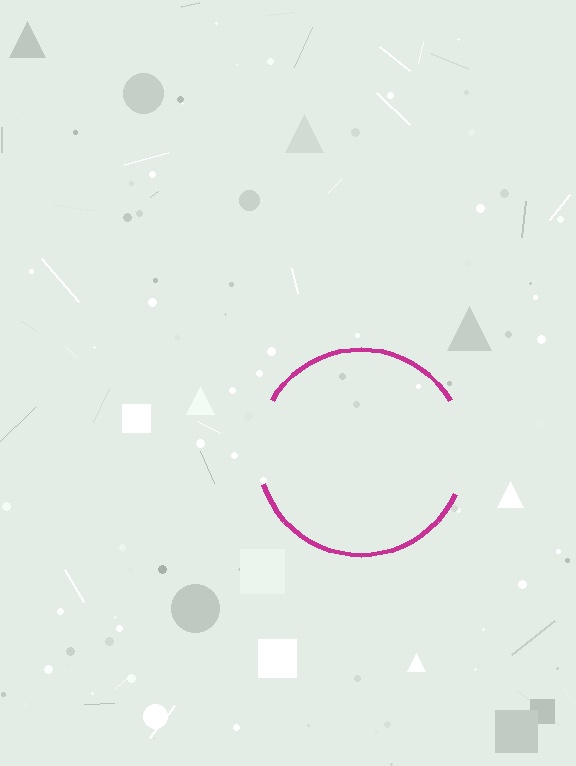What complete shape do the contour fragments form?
The contour fragments form a circle.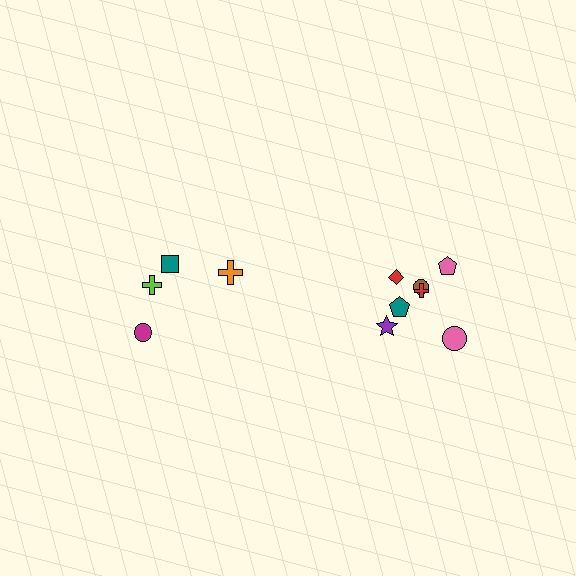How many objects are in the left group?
There are 4 objects.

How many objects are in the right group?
There are 7 objects.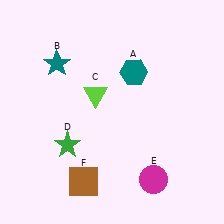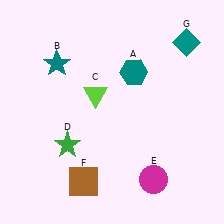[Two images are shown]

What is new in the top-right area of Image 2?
A teal diamond (G) was added in the top-right area of Image 2.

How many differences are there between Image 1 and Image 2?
There is 1 difference between the two images.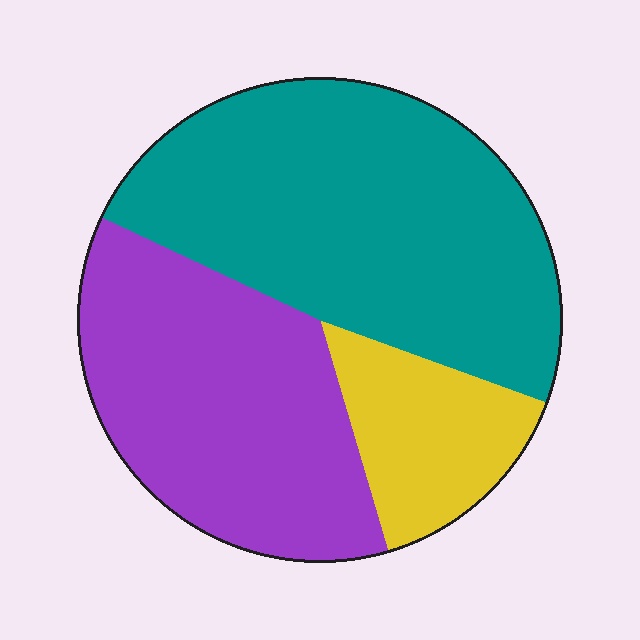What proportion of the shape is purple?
Purple takes up about three eighths (3/8) of the shape.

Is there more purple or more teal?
Teal.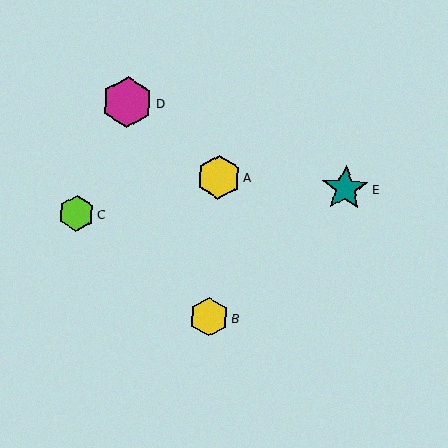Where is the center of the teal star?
The center of the teal star is at (345, 188).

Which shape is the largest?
The magenta hexagon (labeled D) is the largest.